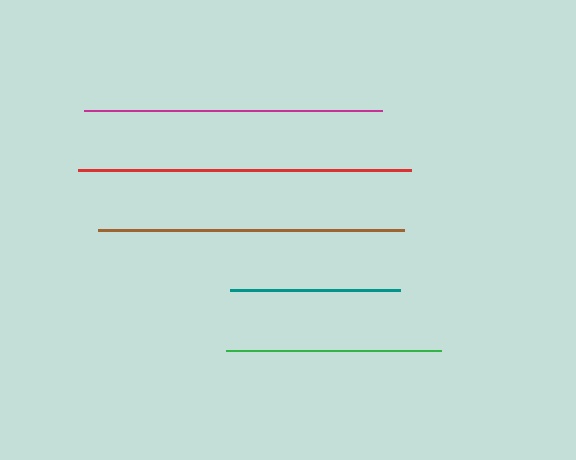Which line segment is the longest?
The red line is the longest at approximately 334 pixels.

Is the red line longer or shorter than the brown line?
The red line is longer than the brown line.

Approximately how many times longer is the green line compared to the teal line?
The green line is approximately 1.3 times the length of the teal line.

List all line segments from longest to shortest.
From longest to shortest: red, brown, magenta, green, teal.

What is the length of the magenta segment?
The magenta segment is approximately 298 pixels long.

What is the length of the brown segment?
The brown segment is approximately 306 pixels long.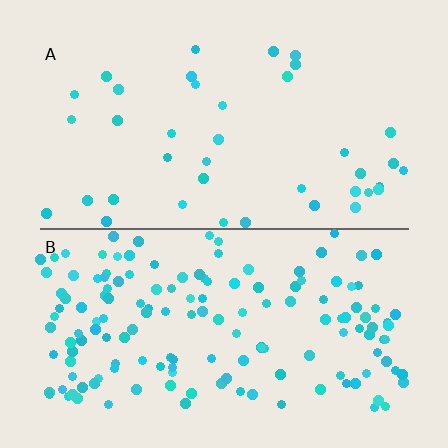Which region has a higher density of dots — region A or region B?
B (the bottom).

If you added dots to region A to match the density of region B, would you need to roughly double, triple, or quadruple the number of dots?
Approximately quadruple.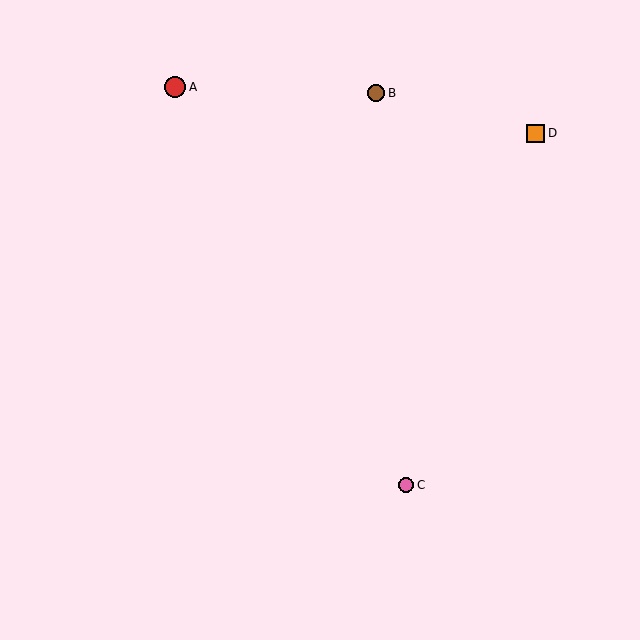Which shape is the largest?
The red circle (labeled A) is the largest.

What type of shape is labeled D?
Shape D is an orange square.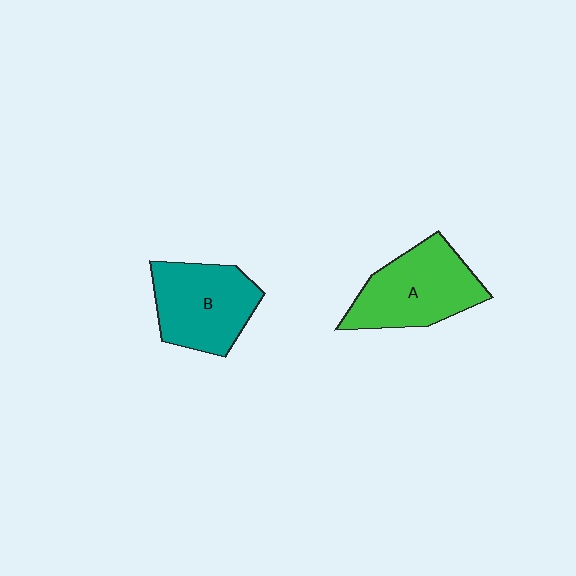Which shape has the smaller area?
Shape B (teal).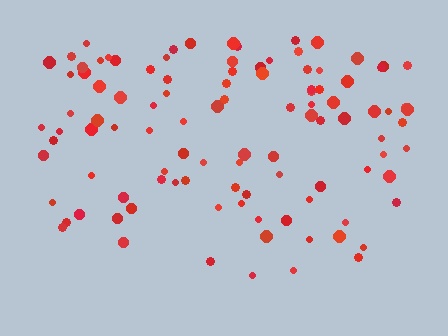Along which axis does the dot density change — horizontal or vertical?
Vertical.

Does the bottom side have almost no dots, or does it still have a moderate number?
Still a moderate number, just noticeably fewer than the top.